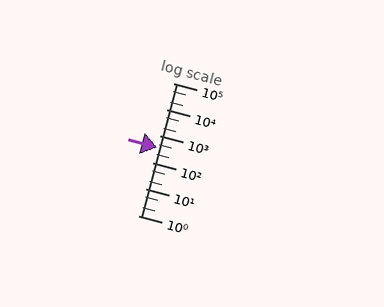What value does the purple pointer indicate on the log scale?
The pointer indicates approximately 360.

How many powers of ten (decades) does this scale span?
The scale spans 5 decades, from 1 to 100000.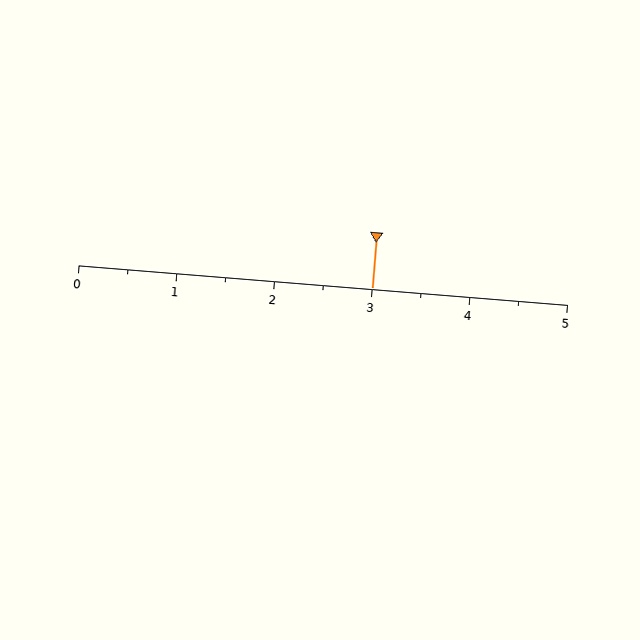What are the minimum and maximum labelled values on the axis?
The axis runs from 0 to 5.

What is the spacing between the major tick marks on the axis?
The major ticks are spaced 1 apart.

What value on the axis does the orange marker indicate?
The marker indicates approximately 3.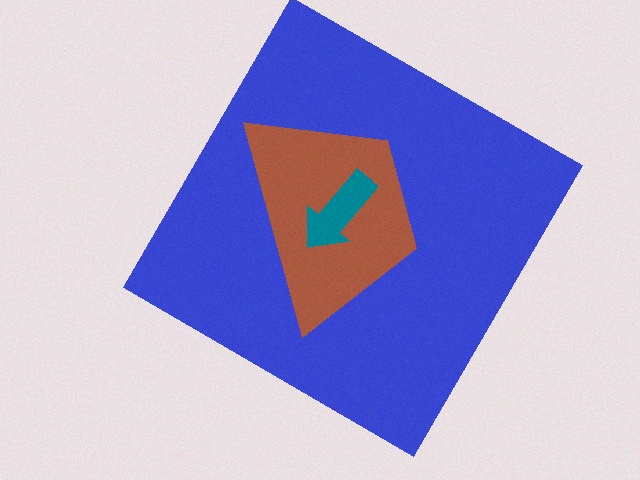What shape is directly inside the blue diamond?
The brown trapezoid.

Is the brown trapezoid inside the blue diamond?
Yes.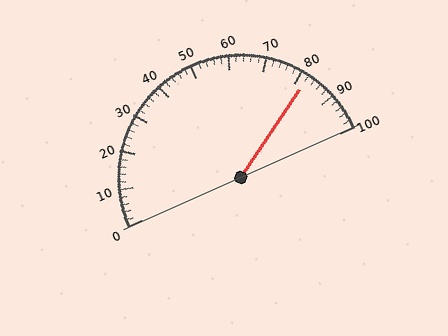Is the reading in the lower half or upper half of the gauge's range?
The reading is in the upper half of the range (0 to 100).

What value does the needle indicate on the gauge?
The needle indicates approximately 82.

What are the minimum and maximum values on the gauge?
The gauge ranges from 0 to 100.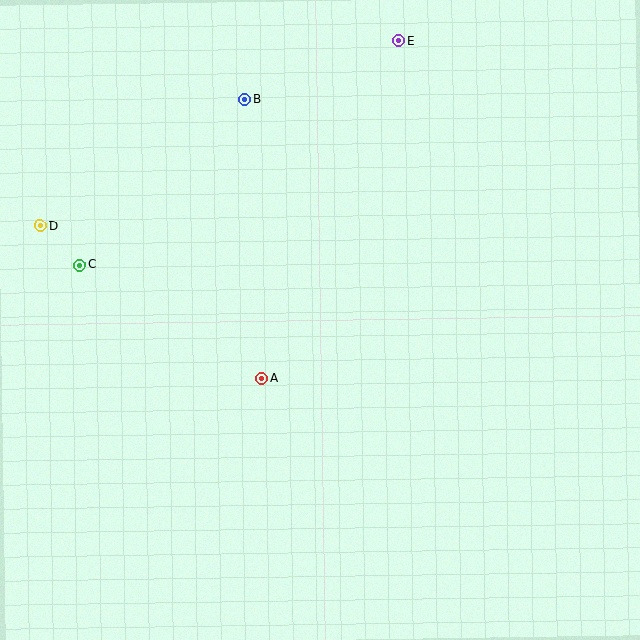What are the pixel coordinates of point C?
Point C is at (80, 265).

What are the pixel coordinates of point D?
Point D is at (40, 226).